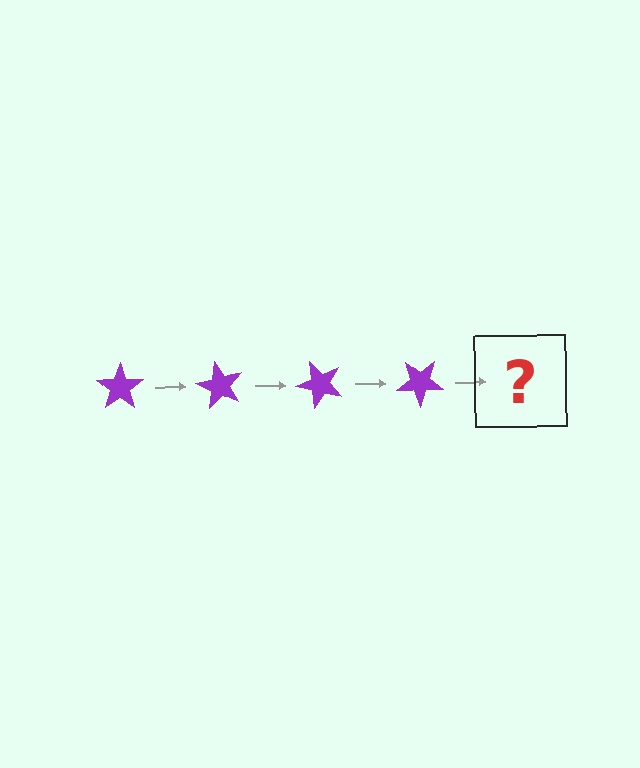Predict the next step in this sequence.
The next step is a purple star rotated 240 degrees.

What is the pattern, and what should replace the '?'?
The pattern is that the star rotates 60 degrees each step. The '?' should be a purple star rotated 240 degrees.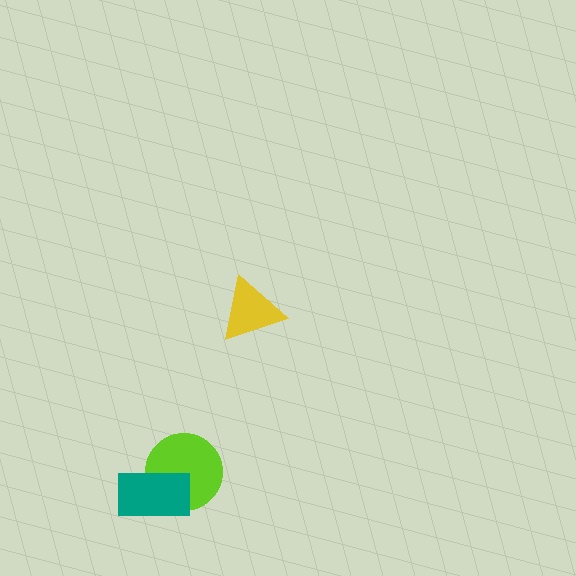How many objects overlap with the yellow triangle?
0 objects overlap with the yellow triangle.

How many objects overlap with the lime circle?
1 object overlaps with the lime circle.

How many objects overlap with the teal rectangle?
1 object overlaps with the teal rectangle.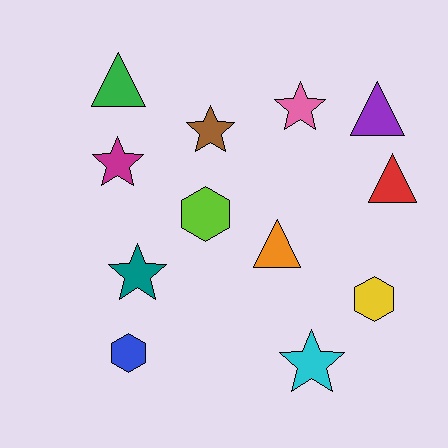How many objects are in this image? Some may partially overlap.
There are 12 objects.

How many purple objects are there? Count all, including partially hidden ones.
There is 1 purple object.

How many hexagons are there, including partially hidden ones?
There are 3 hexagons.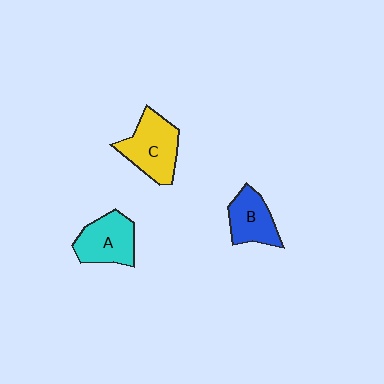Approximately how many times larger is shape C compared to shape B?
Approximately 1.4 times.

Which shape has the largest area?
Shape C (yellow).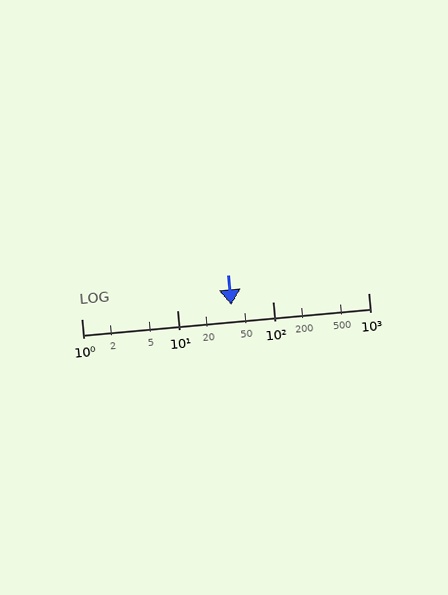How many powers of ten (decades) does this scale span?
The scale spans 3 decades, from 1 to 1000.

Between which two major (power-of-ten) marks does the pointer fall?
The pointer is between 10 and 100.